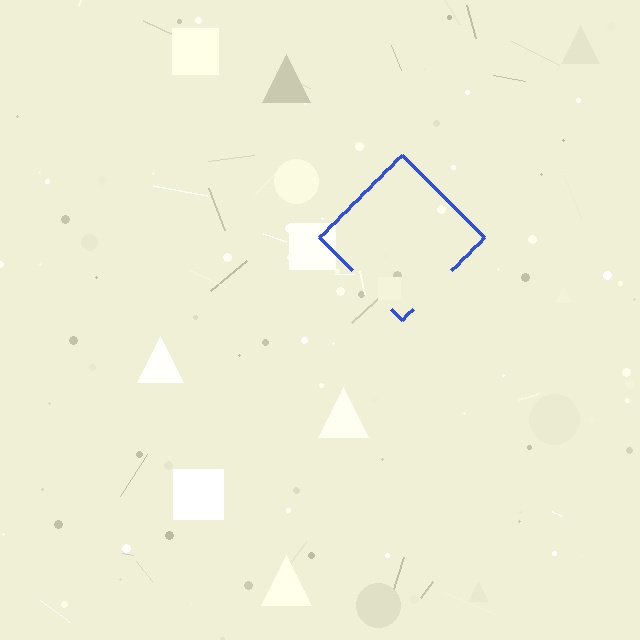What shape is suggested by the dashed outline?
The dashed outline suggests a diamond.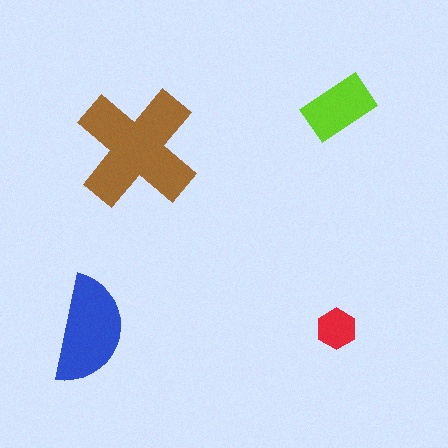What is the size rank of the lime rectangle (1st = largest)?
3rd.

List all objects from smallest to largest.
The red hexagon, the lime rectangle, the blue semicircle, the brown cross.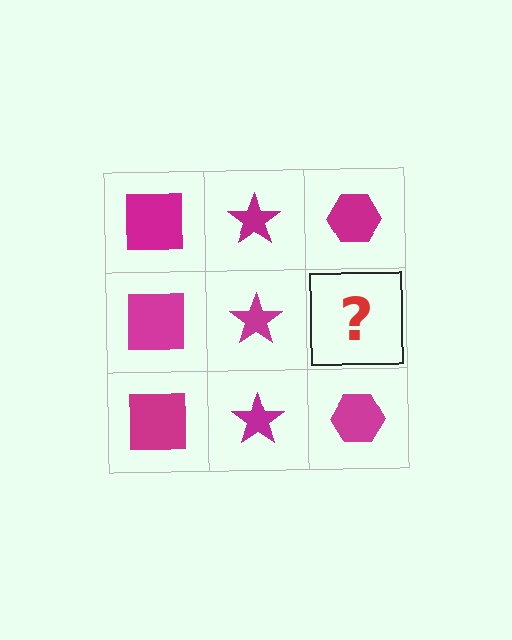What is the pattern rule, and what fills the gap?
The rule is that each column has a consistent shape. The gap should be filled with a magenta hexagon.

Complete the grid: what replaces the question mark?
The question mark should be replaced with a magenta hexagon.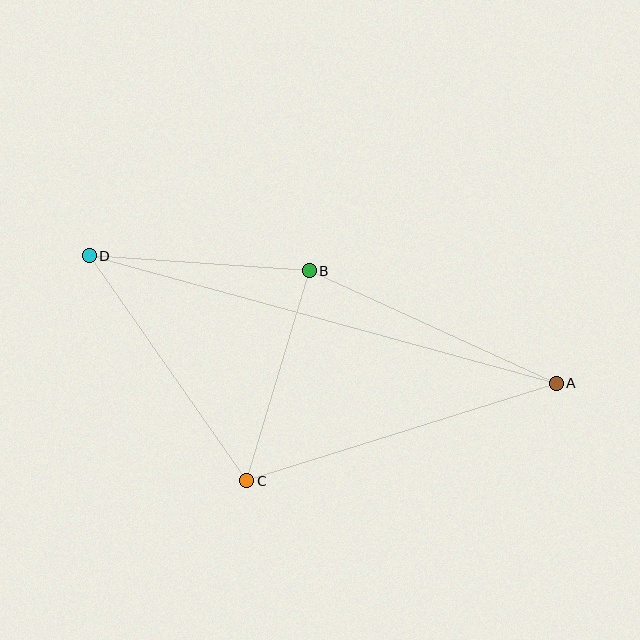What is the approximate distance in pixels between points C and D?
The distance between C and D is approximately 275 pixels.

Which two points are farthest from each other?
Points A and D are farthest from each other.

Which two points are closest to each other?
Points B and C are closest to each other.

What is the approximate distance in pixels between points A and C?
The distance between A and C is approximately 324 pixels.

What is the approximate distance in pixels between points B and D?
The distance between B and D is approximately 221 pixels.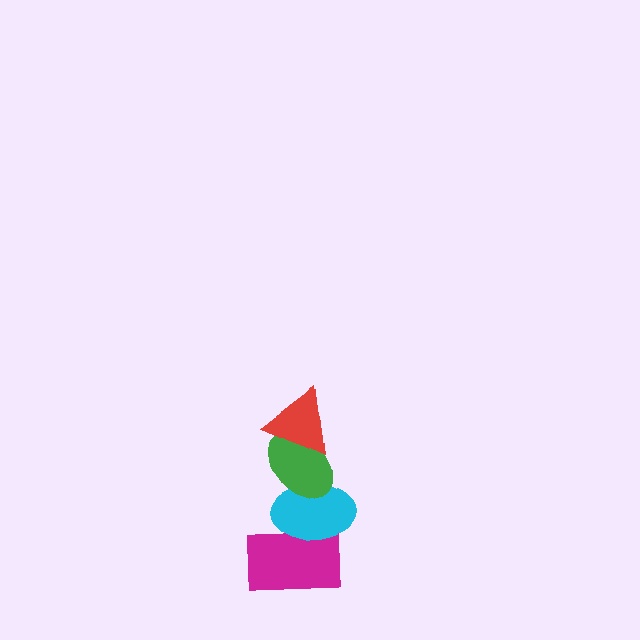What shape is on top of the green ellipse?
The red triangle is on top of the green ellipse.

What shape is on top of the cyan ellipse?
The green ellipse is on top of the cyan ellipse.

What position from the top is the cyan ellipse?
The cyan ellipse is 3rd from the top.